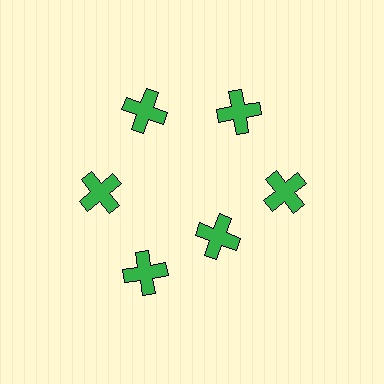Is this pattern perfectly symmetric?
No. The 6 green crosses are arranged in a ring, but one element near the 5 o'clock position is pulled inward toward the center, breaking the 6-fold rotational symmetry.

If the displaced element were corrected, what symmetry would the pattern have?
It would have 6-fold rotational symmetry — the pattern would map onto itself every 60 degrees.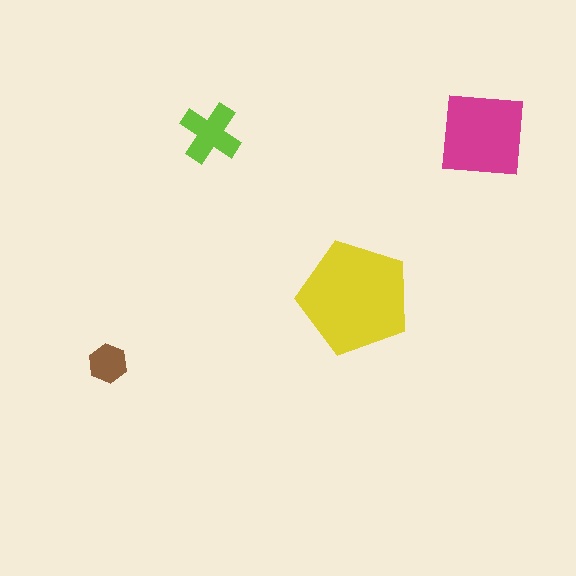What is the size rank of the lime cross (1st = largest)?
3rd.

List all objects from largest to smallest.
The yellow pentagon, the magenta square, the lime cross, the brown hexagon.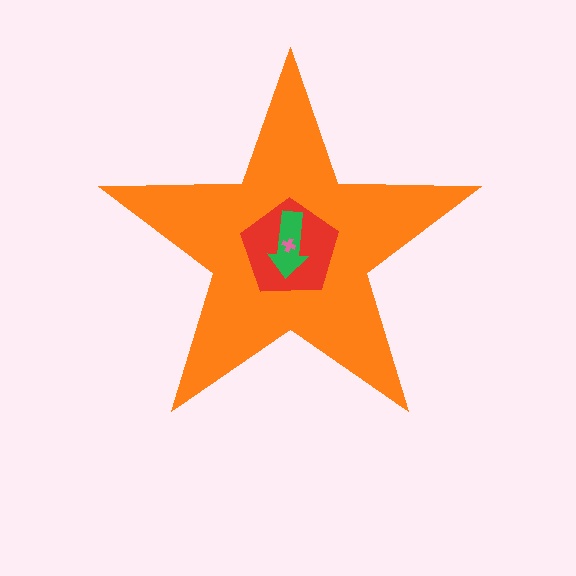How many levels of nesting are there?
4.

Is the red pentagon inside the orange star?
Yes.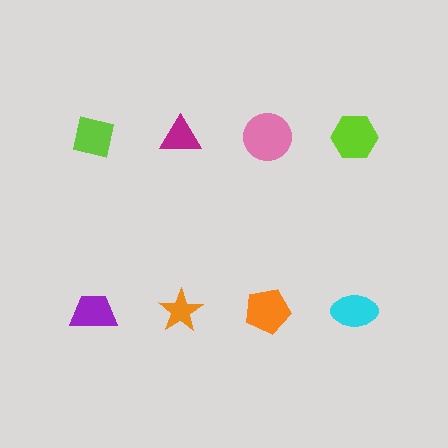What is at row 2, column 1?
A purple trapezoid.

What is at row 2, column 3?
An orange pentagon.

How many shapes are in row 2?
4 shapes.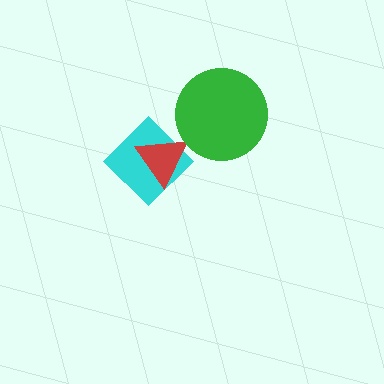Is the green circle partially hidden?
No, no other shape covers it.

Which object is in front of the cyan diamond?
The red triangle is in front of the cyan diamond.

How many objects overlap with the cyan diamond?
1 object overlaps with the cyan diamond.